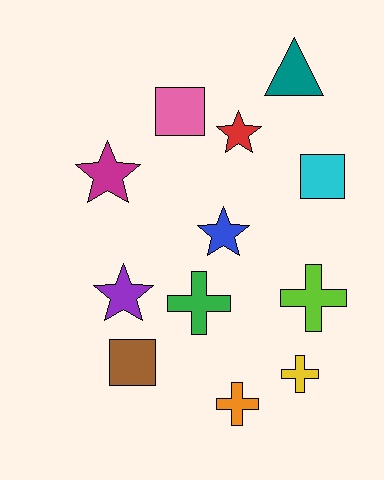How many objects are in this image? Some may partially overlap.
There are 12 objects.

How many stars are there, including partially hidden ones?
There are 4 stars.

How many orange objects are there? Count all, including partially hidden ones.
There is 1 orange object.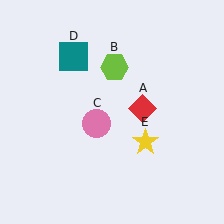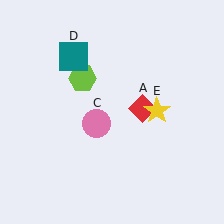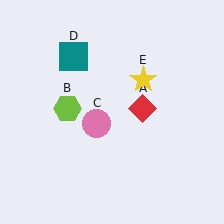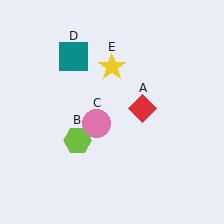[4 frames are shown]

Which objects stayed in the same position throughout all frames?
Red diamond (object A) and pink circle (object C) and teal square (object D) remained stationary.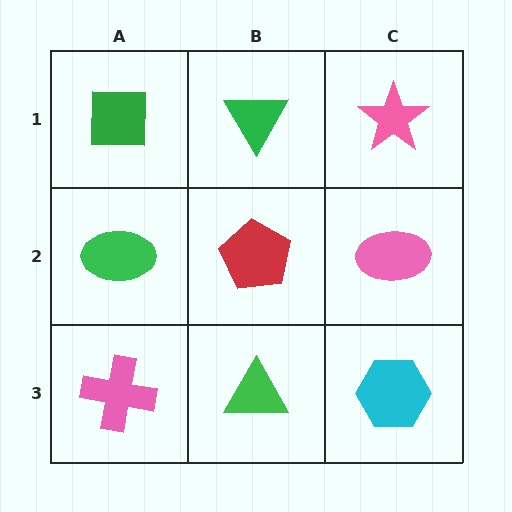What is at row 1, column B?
A green triangle.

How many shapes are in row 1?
3 shapes.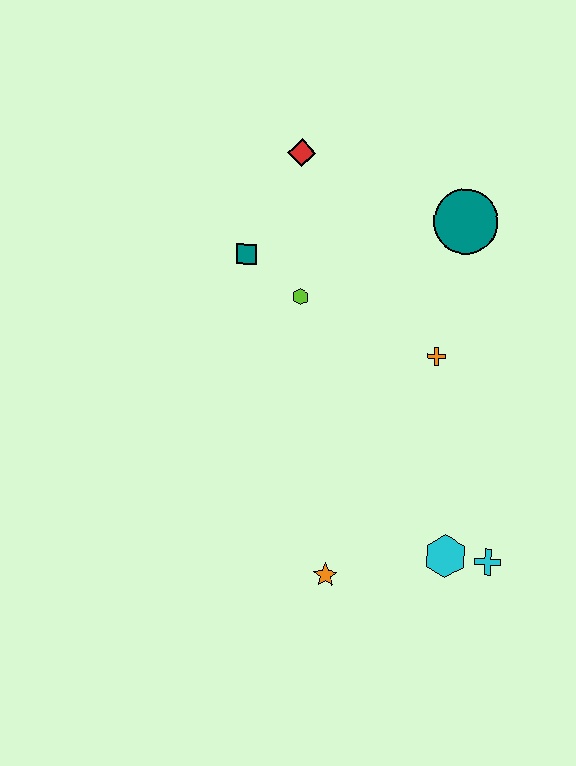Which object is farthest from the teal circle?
The orange star is farthest from the teal circle.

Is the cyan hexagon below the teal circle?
Yes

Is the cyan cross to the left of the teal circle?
No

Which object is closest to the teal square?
The lime hexagon is closest to the teal square.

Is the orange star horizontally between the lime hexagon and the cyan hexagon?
Yes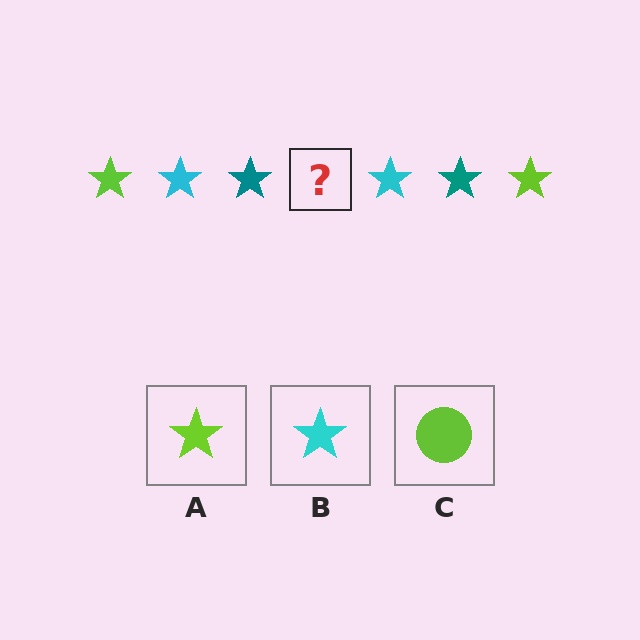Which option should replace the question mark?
Option A.